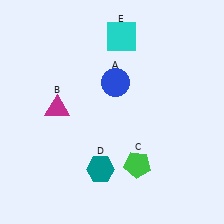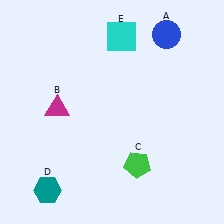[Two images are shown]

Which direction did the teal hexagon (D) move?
The teal hexagon (D) moved left.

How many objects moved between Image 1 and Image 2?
2 objects moved between the two images.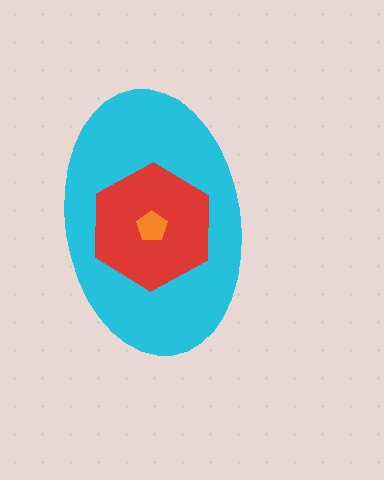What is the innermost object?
The orange pentagon.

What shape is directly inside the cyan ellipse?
The red hexagon.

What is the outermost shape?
The cyan ellipse.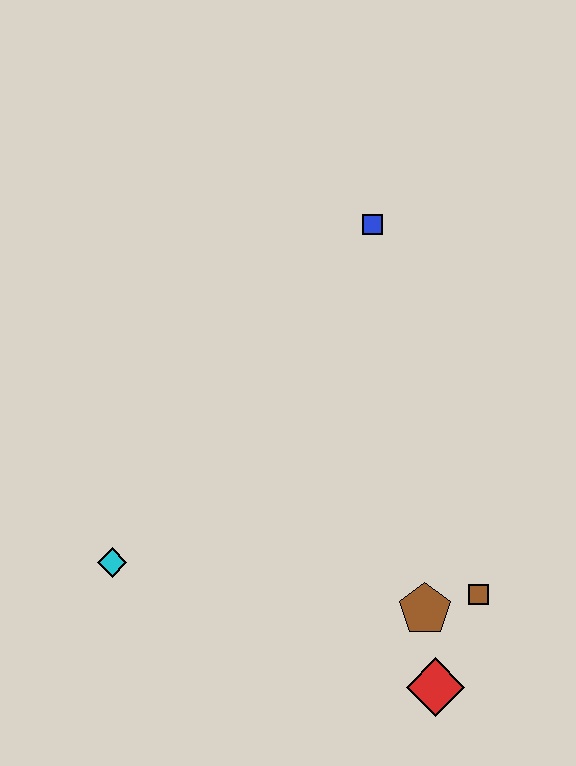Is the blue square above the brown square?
Yes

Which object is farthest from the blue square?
The red diamond is farthest from the blue square.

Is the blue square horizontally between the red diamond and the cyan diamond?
Yes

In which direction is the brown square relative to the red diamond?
The brown square is above the red diamond.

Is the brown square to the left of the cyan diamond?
No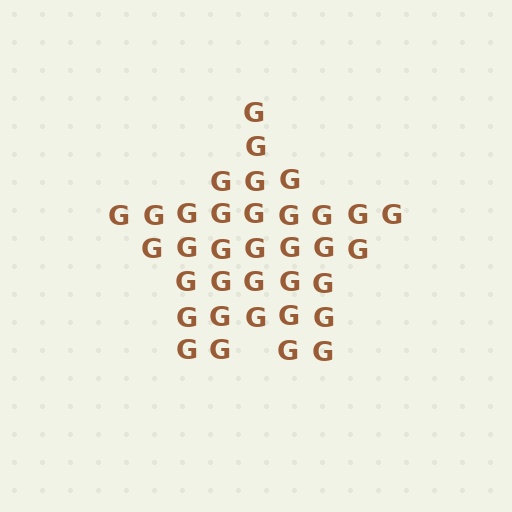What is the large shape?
The large shape is a star.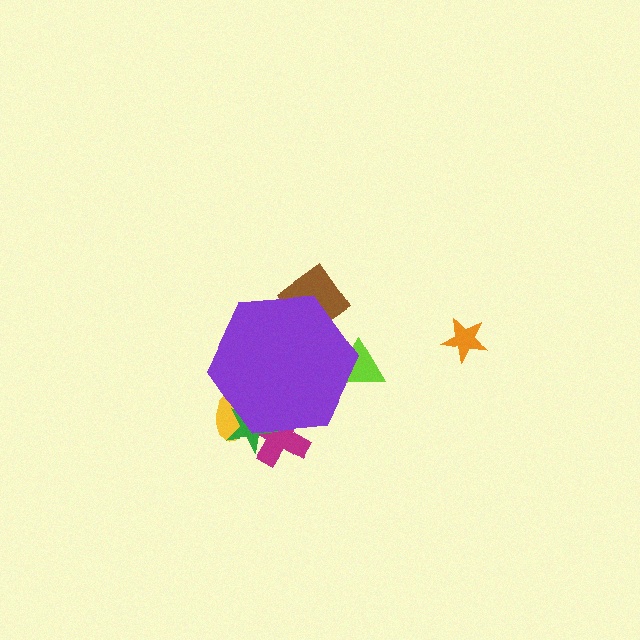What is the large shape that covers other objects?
A purple hexagon.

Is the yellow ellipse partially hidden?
Yes, the yellow ellipse is partially hidden behind the purple hexagon.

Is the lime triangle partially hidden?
Yes, the lime triangle is partially hidden behind the purple hexagon.